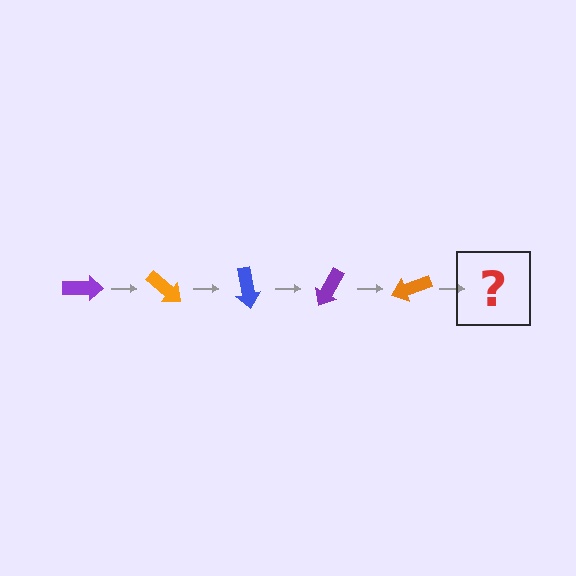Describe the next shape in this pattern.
It should be a blue arrow, rotated 200 degrees from the start.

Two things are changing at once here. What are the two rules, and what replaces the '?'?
The two rules are that it rotates 40 degrees each step and the color cycles through purple, orange, and blue. The '?' should be a blue arrow, rotated 200 degrees from the start.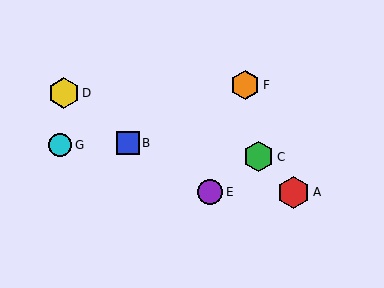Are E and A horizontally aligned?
Yes, both are at y≈192.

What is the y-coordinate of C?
Object C is at y≈157.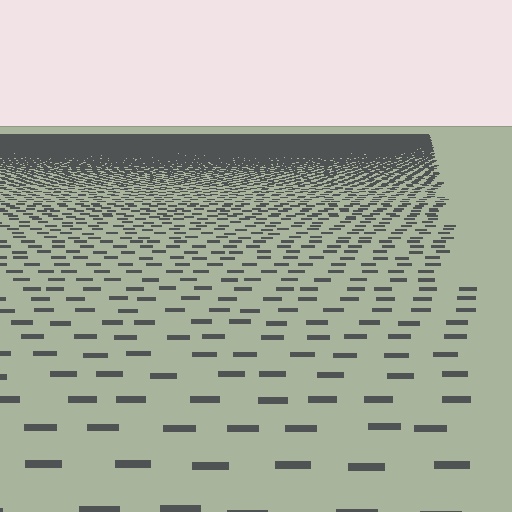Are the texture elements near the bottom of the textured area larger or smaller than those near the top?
Larger. Near the bottom, elements are closer to the viewer and appear at a bigger on-screen size.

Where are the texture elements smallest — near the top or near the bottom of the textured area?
Near the top.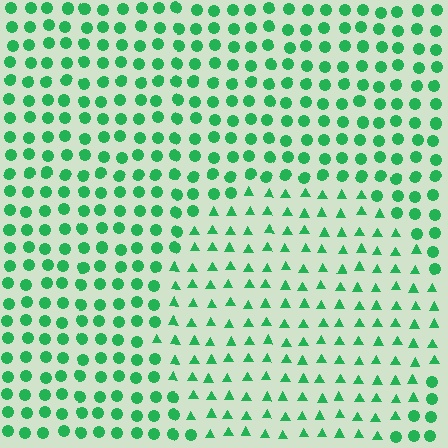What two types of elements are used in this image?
The image uses triangles inside the circle region and circles outside it.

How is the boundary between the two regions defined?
The boundary is defined by a change in element shape: triangles inside vs. circles outside. All elements share the same color and spacing.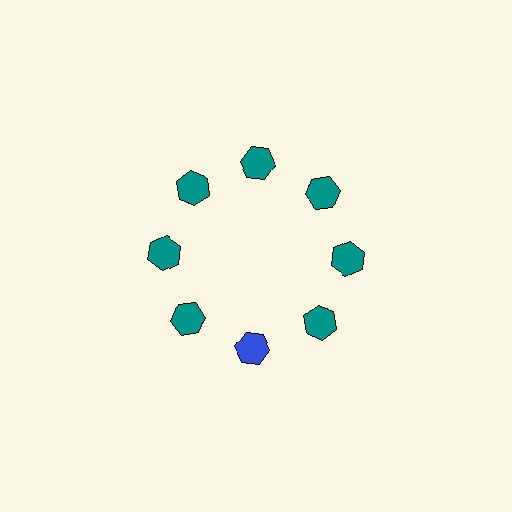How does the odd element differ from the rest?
It has a different color: blue instead of teal.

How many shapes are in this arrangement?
There are 8 shapes arranged in a ring pattern.